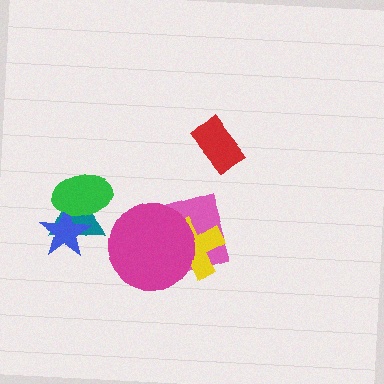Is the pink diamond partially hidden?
Yes, it is partially covered by another shape.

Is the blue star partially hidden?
Yes, it is partially covered by another shape.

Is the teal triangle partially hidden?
Yes, it is partially covered by another shape.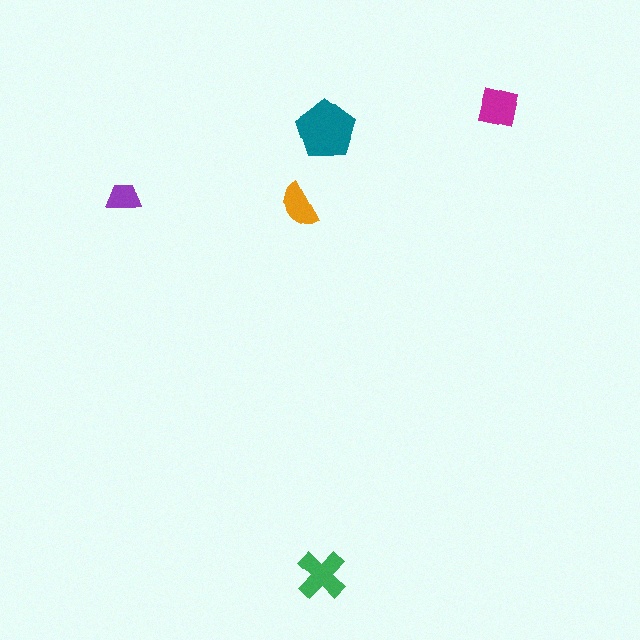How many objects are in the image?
There are 5 objects in the image.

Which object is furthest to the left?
The purple trapezoid is leftmost.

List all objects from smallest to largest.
The purple trapezoid, the orange semicircle, the magenta square, the green cross, the teal pentagon.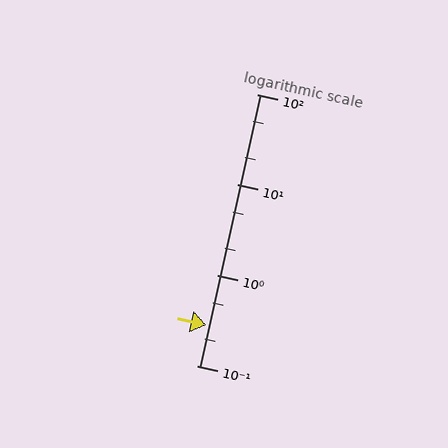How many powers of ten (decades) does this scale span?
The scale spans 3 decades, from 0.1 to 100.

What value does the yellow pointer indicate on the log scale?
The pointer indicates approximately 0.28.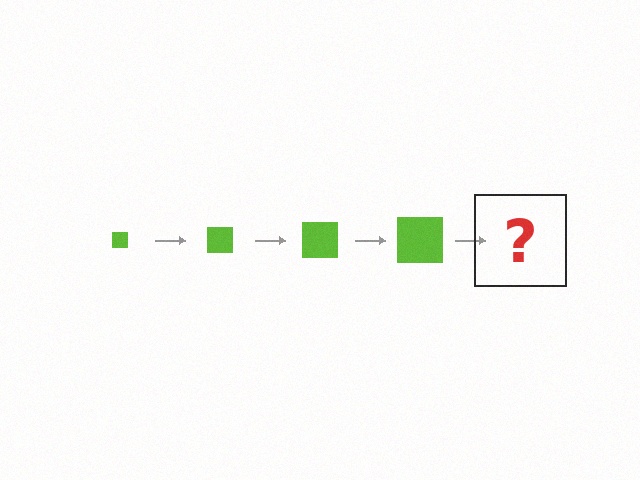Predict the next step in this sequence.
The next step is a lime square, larger than the previous one.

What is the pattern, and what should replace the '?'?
The pattern is that the square gets progressively larger each step. The '?' should be a lime square, larger than the previous one.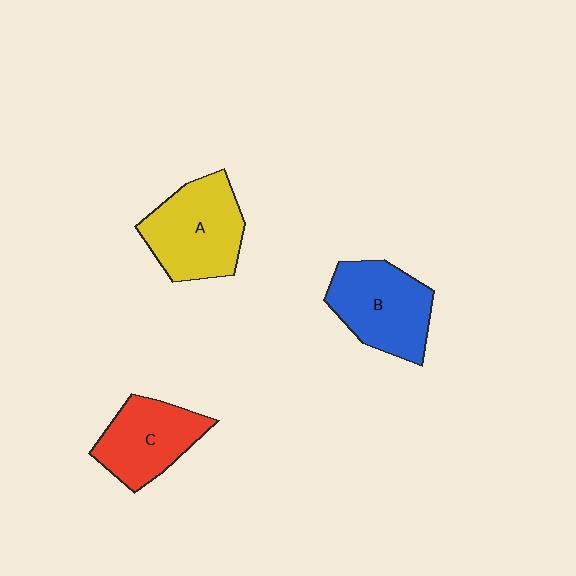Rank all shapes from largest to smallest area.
From largest to smallest: A (yellow), B (blue), C (red).